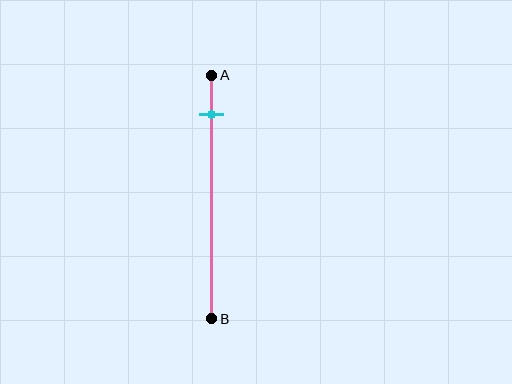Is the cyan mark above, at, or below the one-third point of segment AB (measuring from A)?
The cyan mark is above the one-third point of segment AB.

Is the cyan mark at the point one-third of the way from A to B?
No, the mark is at about 15% from A, not at the 33% one-third point.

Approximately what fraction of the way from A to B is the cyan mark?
The cyan mark is approximately 15% of the way from A to B.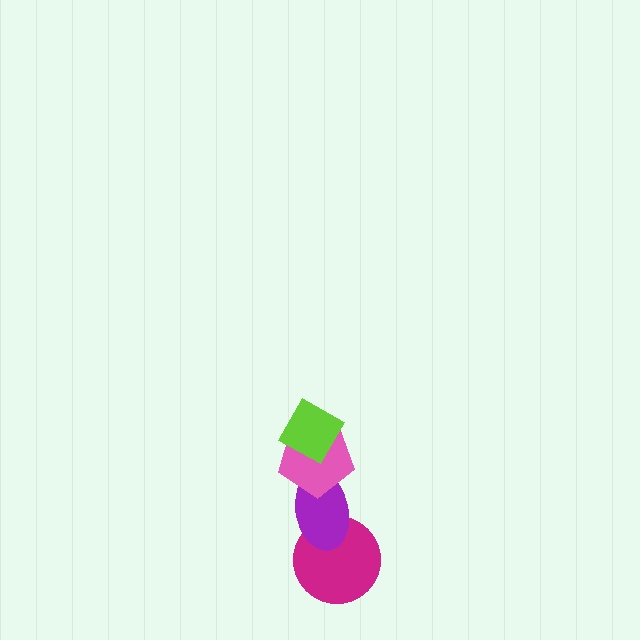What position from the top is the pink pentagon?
The pink pentagon is 2nd from the top.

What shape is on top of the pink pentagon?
The lime diamond is on top of the pink pentagon.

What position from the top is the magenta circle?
The magenta circle is 4th from the top.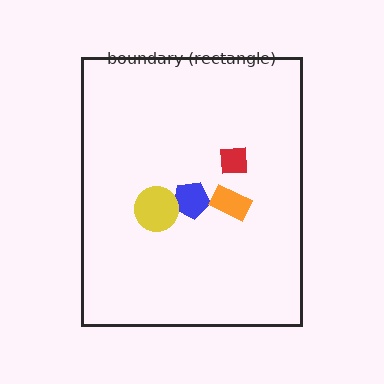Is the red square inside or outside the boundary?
Inside.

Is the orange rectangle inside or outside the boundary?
Inside.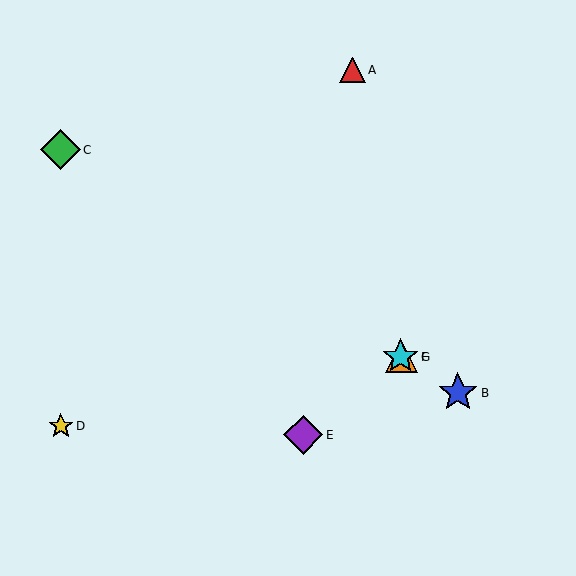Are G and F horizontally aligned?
Yes, both are at y≈357.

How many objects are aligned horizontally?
2 objects (F, G) are aligned horizontally.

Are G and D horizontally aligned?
No, G is at y≈357 and D is at y≈426.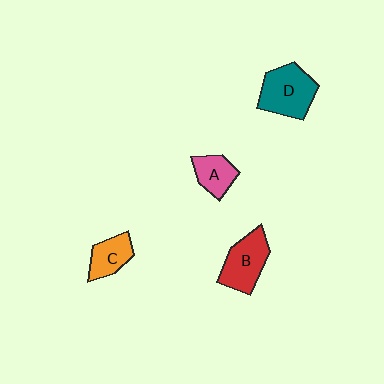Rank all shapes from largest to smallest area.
From largest to smallest: D (teal), B (red), C (orange), A (pink).